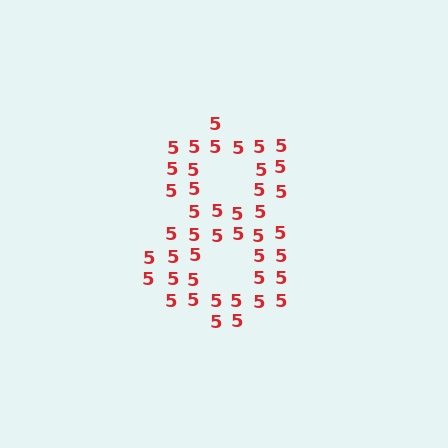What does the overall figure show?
The overall figure shows the digit 8.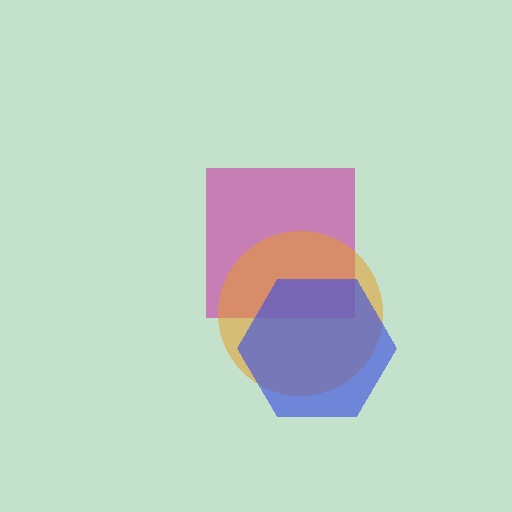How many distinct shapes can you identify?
There are 3 distinct shapes: a magenta square, an orange circle, a blue hexagon.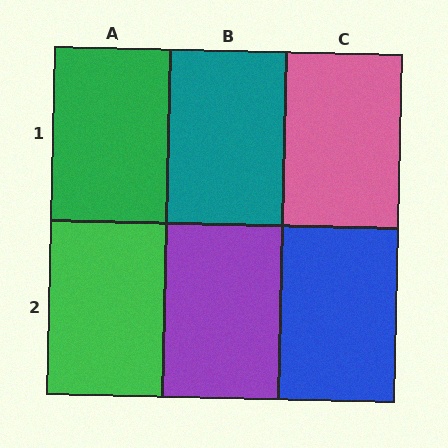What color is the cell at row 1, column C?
Pink.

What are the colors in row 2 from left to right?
Green, purple, blue.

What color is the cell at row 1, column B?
Teal.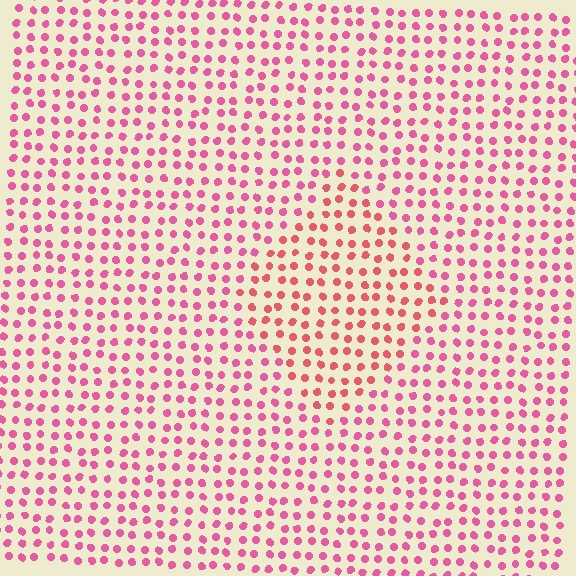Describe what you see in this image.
The image is filled with small pink elements in a uniform arrangement. A diamond-shaped region is visible where the elements are tinted to a slightly different hue, forming a subtle color boundary.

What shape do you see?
I see a diamond.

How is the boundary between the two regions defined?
The boundary is defined purely by a slight shift in hue (about 22 degrees). Spacing, size, and orientation are identical on both sides.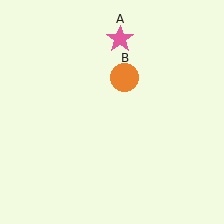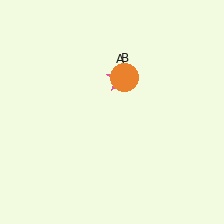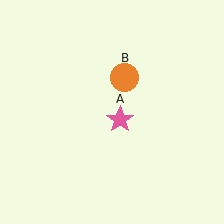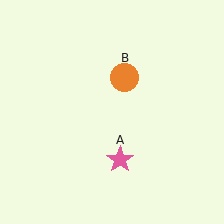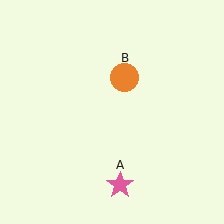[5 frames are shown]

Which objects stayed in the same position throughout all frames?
Orange circle (object B) remained stationary.